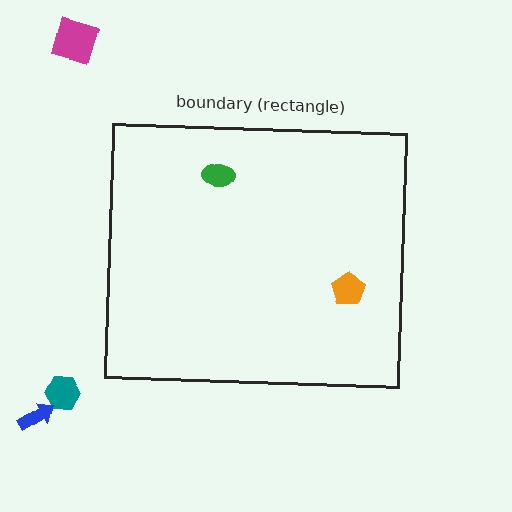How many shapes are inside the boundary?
2 inside, 3 outside.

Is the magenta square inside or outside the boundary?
Outside.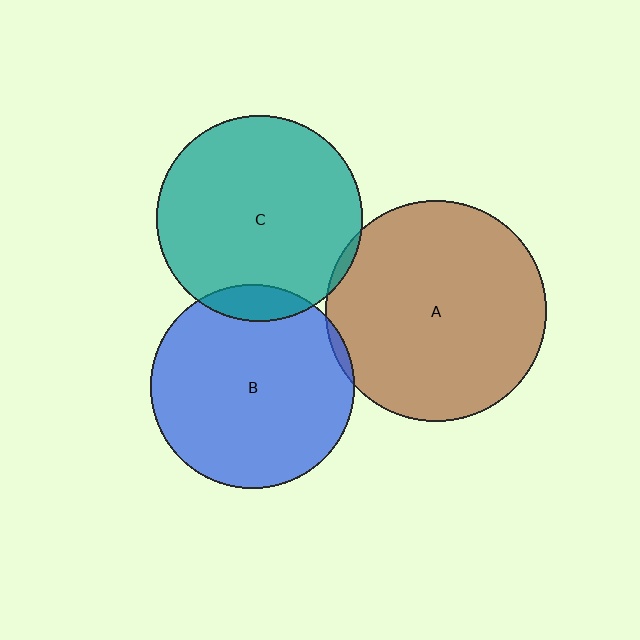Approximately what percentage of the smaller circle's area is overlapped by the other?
Approximately 5%.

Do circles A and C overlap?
Yes.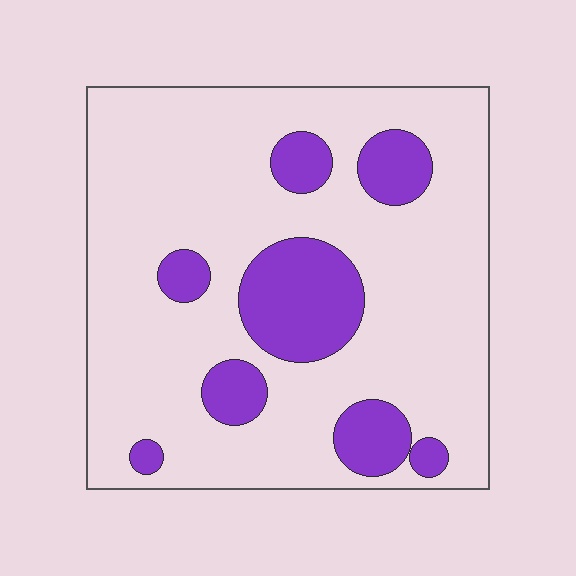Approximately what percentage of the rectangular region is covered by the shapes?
Approximately 20%.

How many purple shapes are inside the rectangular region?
8.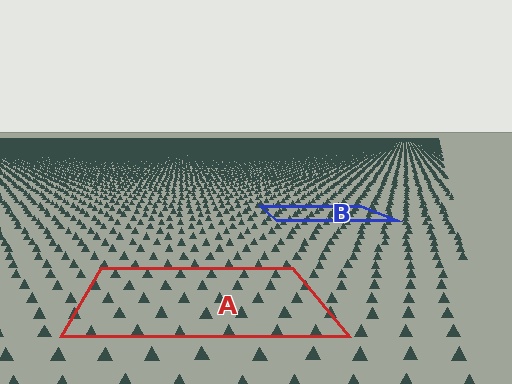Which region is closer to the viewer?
Region A is closer. The texture elements there are larger and more spread out.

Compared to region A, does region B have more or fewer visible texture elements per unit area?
Region B has more texture elements per unit area — they are packed more densely because it is farther away.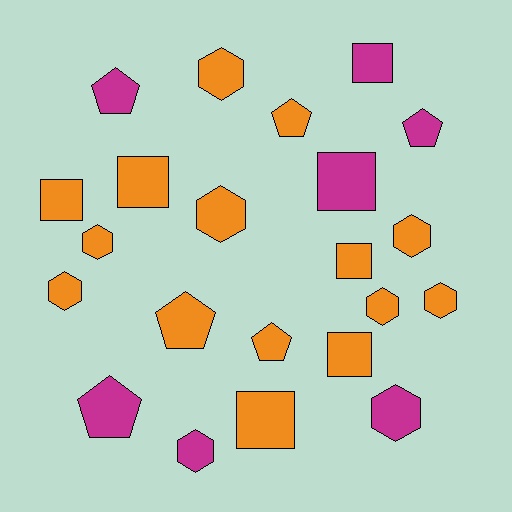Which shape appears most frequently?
Hexagon, with 9 objects.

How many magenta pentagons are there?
There are 3 magenta pentagons.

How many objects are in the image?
There are 22 objects.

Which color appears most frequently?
Orange, with 15 objects.